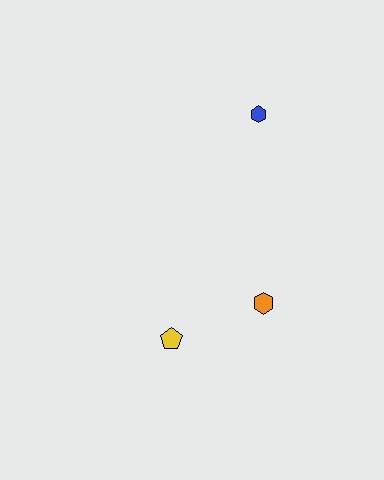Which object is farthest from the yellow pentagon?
The blue hexagon is farthest from the yellow pentagon.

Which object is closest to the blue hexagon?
The orange hexagon is closest to the blue hexagon.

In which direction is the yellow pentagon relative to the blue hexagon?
The yellow pentagon is below the blue hexagon.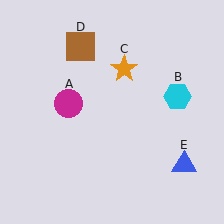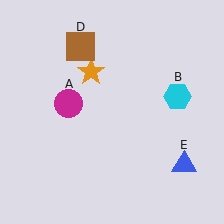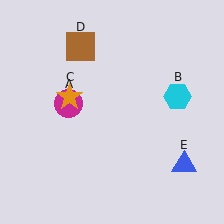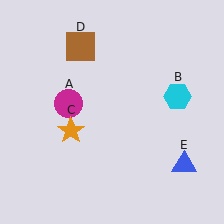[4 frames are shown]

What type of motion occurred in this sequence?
The orange star (object C) rotated counterclockwise around the center of the scene.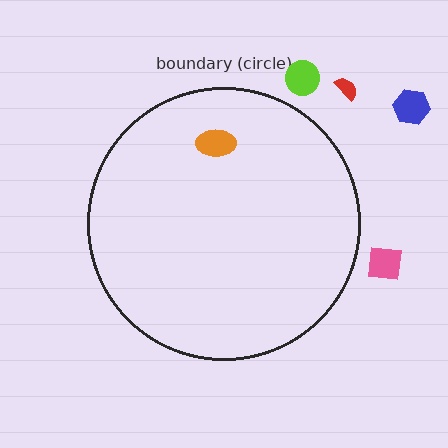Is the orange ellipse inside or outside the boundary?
Inside.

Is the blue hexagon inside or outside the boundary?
Outside.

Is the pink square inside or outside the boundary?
Outside.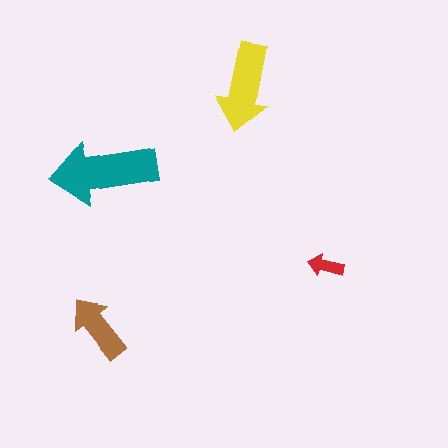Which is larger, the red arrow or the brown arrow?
The brown one.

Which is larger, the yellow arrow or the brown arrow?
The yellow one.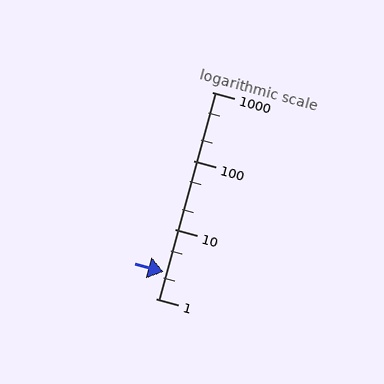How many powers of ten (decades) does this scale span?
The scale spans 3 decades, from 1 to 1000.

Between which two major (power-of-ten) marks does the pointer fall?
The pointer is between 1 and 10.